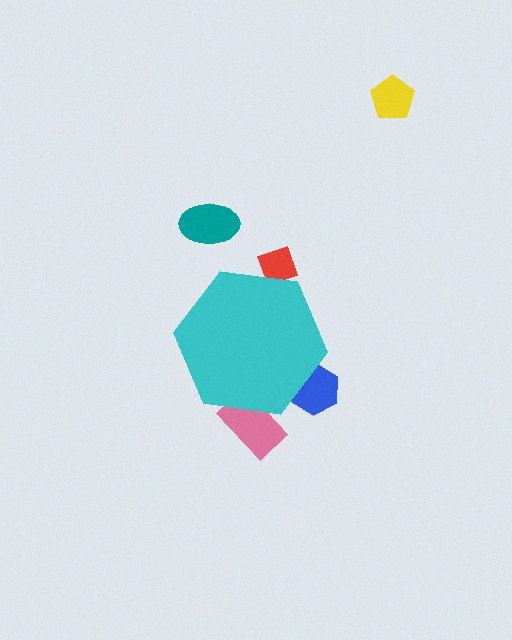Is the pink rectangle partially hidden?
Yes, the pink rectangle is partially hidden behind the cyan hexagon.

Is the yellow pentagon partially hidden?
No, the yellow pentagon is fully visible.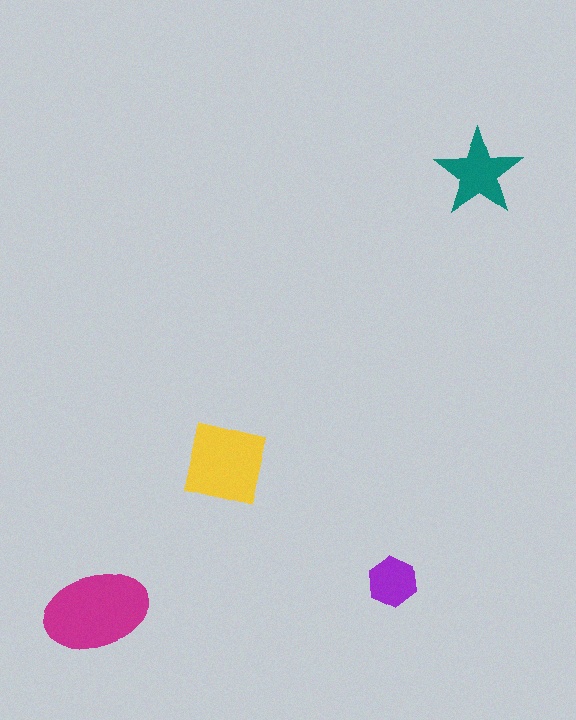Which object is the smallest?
The purple hexagon.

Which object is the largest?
The magenta ellipse.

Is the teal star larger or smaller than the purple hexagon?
Larger.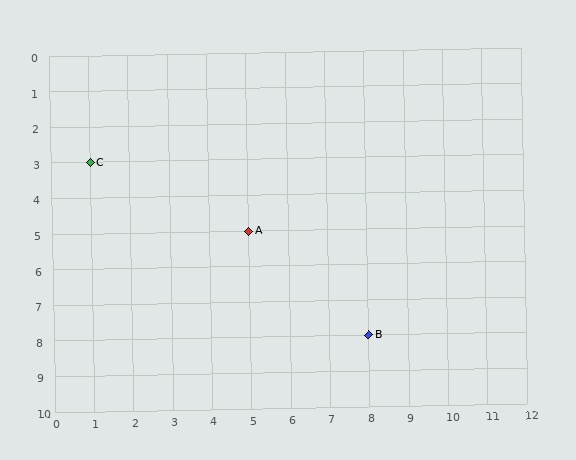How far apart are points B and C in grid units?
Points B and C are 7 columns and 5 rows apart (about 8.6 grid units diagonally).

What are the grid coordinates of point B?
Point B is at grid coordinates (8, 8).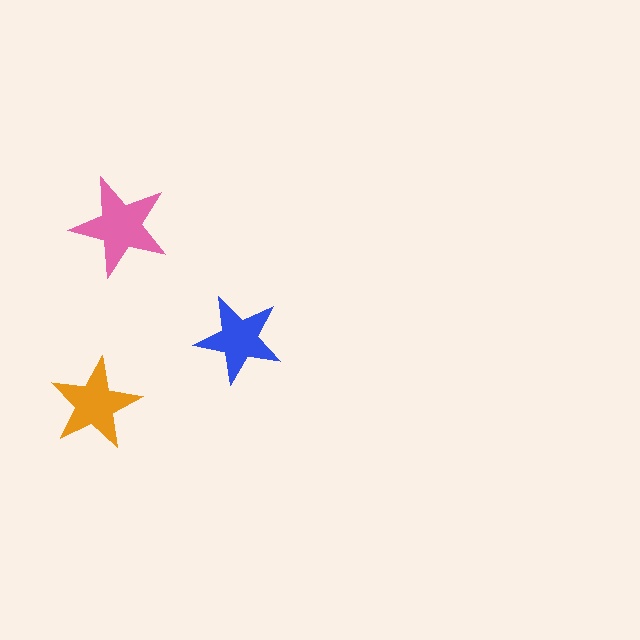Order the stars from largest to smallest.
the pink one, the orange one, the blue one.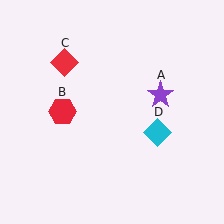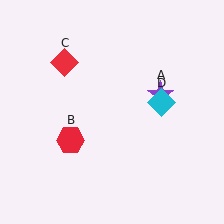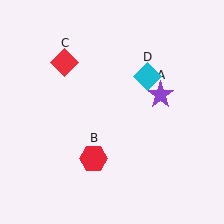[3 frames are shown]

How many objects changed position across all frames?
2 objects changed position: red hexagon (object B), cyan diamond (object D).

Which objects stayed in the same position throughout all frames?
Purple star (object A) and red diamond (object C) remained stationary.